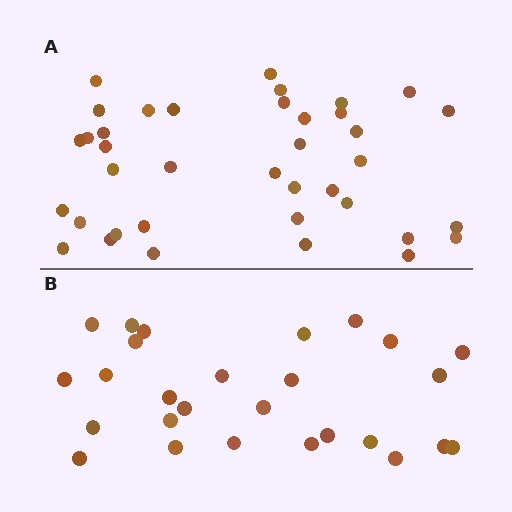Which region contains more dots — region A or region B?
Region A (the top region) has more dots.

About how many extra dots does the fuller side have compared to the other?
Region A has roughly 12 or so more dots than region B.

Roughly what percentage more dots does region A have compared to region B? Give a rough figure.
About 40% more.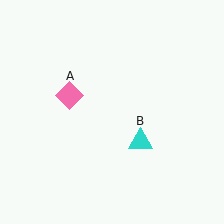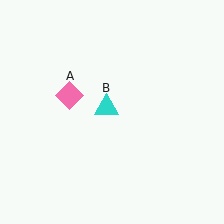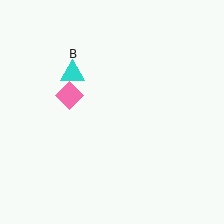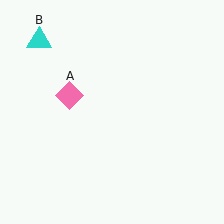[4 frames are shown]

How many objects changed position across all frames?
1 object changed position: cyan triangle (object B).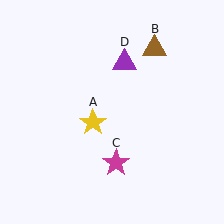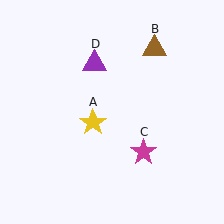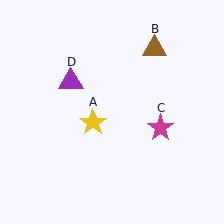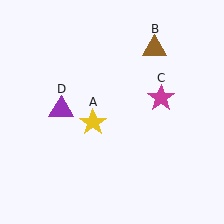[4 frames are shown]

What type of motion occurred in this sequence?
The magenta star (object C), purple triangle (object D) rotated counterclockwise around the center of the scene.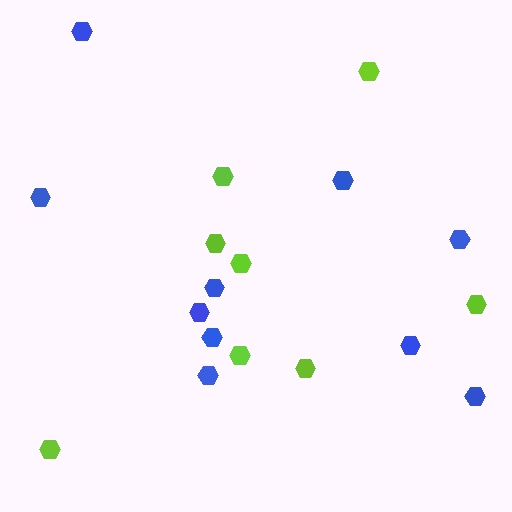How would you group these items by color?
There are 2 groups: one group of lime hexagons (8) and one group of blue hexagons (10).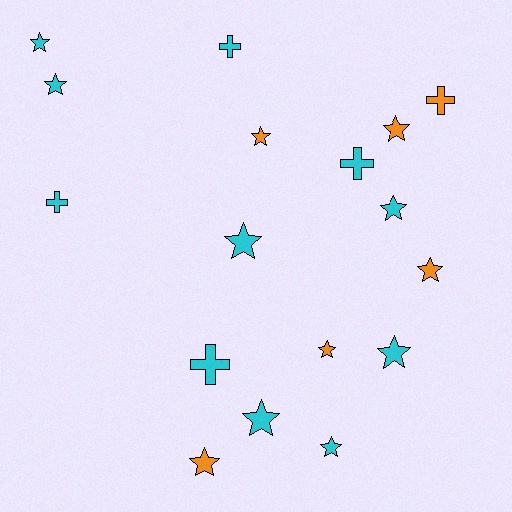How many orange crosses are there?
There is 1 orange cross.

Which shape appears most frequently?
Star, with 12 objects.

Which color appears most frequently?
Cyan, with 11 objects.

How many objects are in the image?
There are 17 objects.